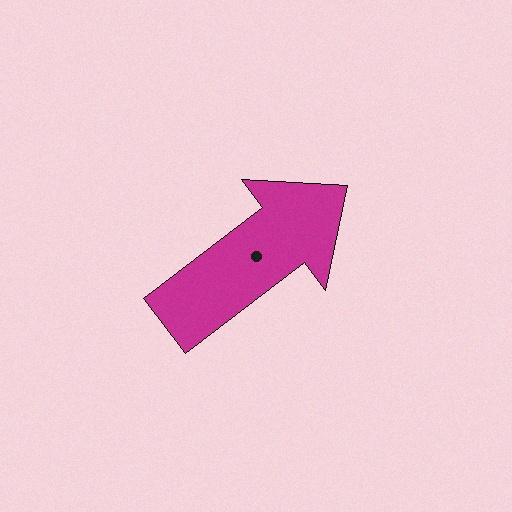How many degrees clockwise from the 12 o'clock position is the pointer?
Approximately 53 degrees.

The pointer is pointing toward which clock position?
Roughly 2 o'clock.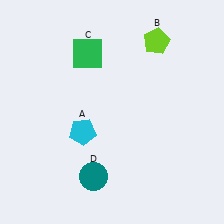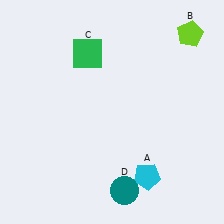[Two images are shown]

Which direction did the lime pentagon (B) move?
The lime pentagon (B) moved right.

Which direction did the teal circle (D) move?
The teal circle (D) moved right.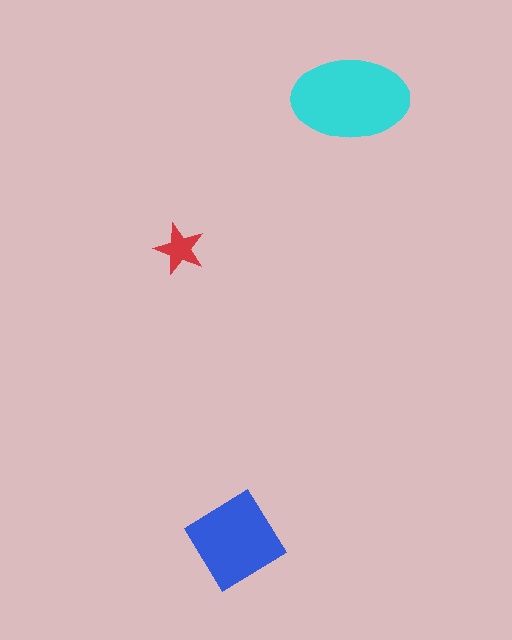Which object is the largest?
The cyan ellipse.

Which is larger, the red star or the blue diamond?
The blue diamond.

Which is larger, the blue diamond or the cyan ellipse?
The cyan ellipse.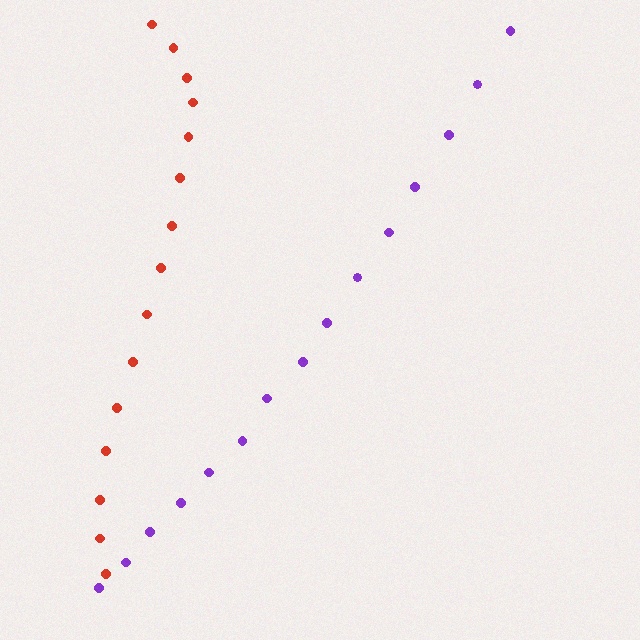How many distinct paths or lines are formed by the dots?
There are 2 distinct paths.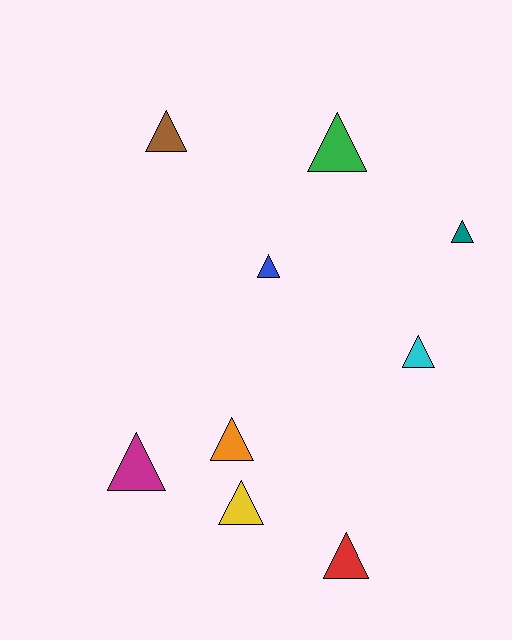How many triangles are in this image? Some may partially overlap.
There are 9 triangles.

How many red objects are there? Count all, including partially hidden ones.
There is 1 red object.